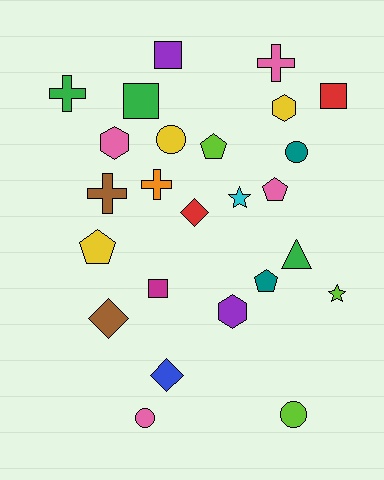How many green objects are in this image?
There are 3 green objects.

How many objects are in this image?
There are 25 objects.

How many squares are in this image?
There are 4 squares.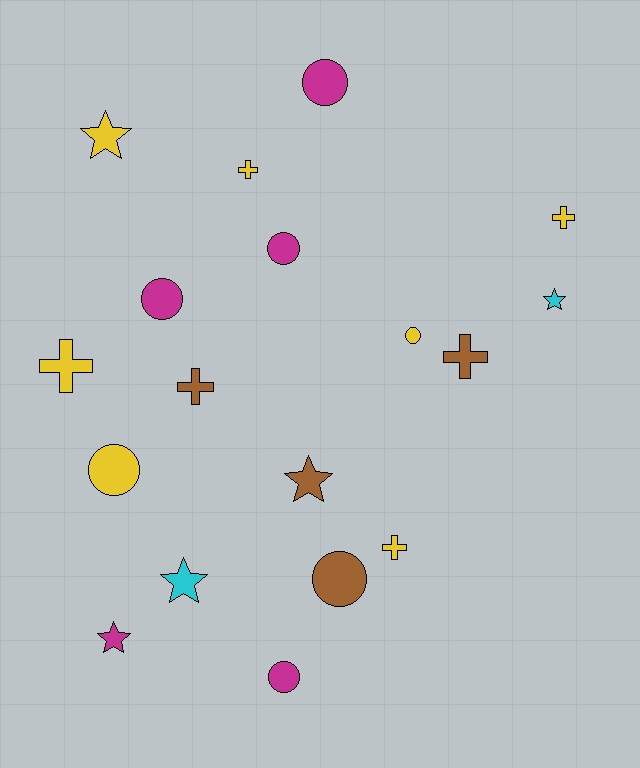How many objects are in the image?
There are 18 objects.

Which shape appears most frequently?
Circle, with 7 objects.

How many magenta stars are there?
There is 1 magenta star.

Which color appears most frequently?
Yellow, with 7 objects.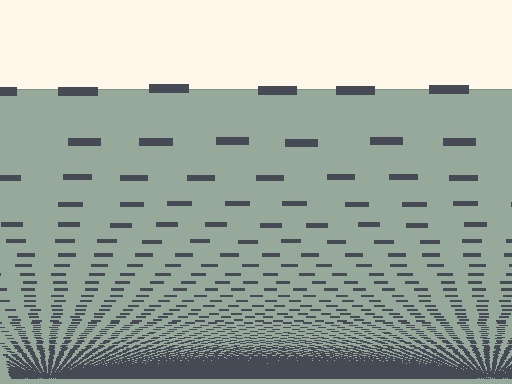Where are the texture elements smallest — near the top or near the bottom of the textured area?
Near the bottom.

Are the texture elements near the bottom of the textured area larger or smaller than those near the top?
Smaller. The gradient is inverted — elements near the bottom are smaller and denser.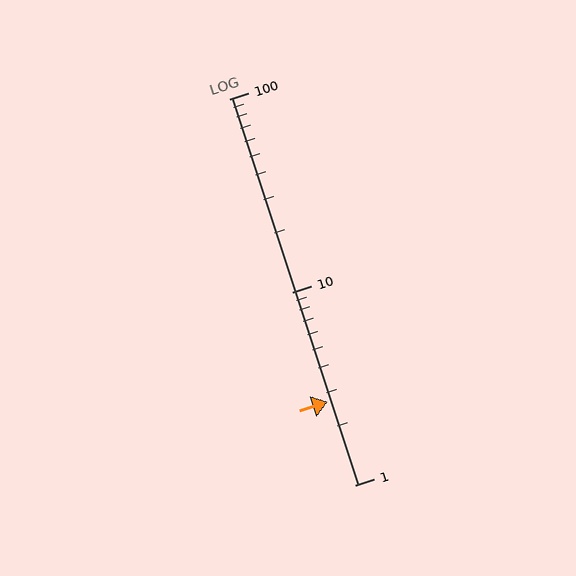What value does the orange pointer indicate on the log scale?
The pointer indicates approximately 2.7.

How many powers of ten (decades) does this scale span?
The scale spans 2 decades, from 1 to 100.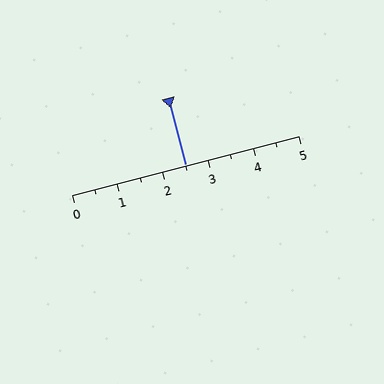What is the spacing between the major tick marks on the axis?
The major ticks are spaced 1 apart.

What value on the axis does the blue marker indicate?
The marker indicates approximately 2.5.